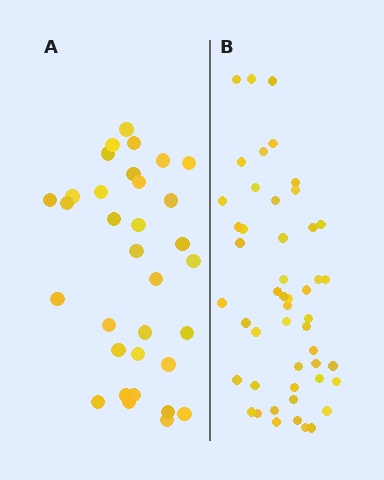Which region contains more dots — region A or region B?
Region B (the right region) has more dots.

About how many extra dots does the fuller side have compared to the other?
Region B has approximately 15 more dots than region A.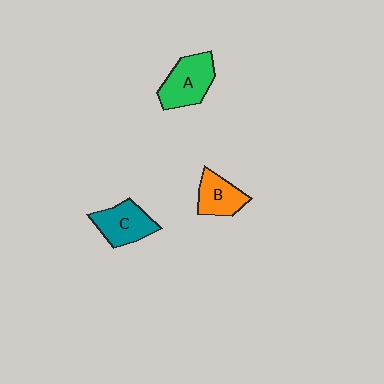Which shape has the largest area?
Shape A (green).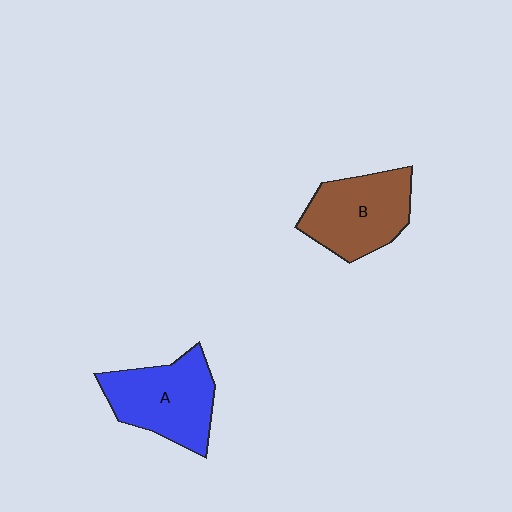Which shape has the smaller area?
Shape B (brown).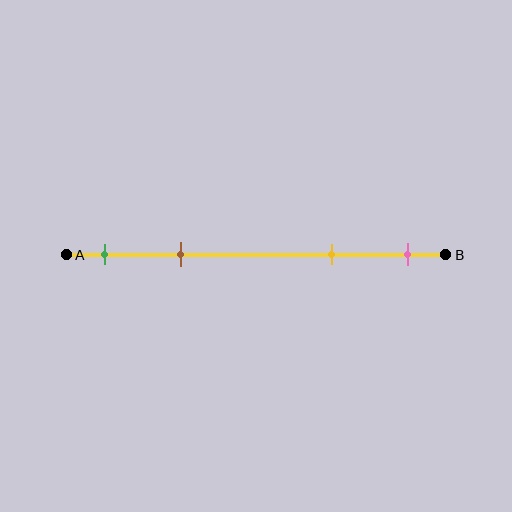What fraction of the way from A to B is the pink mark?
The pink mark is approximately 90% (0.9) of the way from A to B.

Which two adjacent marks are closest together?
The green and brown marks are the closest adjacent pair.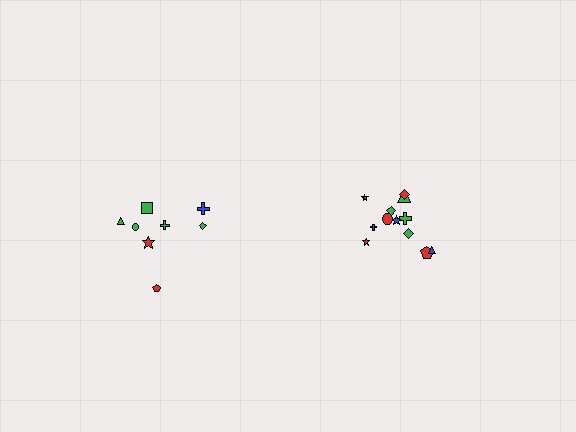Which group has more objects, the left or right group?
The right group.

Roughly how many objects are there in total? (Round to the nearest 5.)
Roughly 20 objects in total.